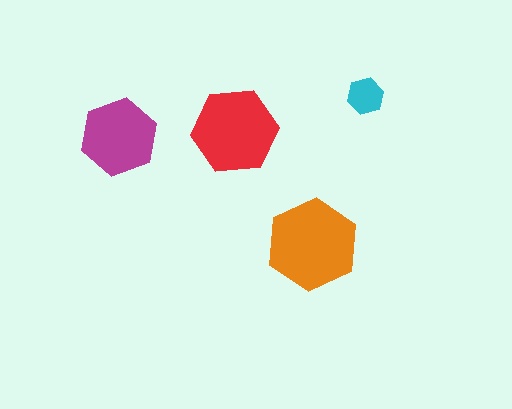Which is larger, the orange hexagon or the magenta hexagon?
The orange one.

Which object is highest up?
The cyan hexagon is topmost.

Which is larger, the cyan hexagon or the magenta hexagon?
The magenta one.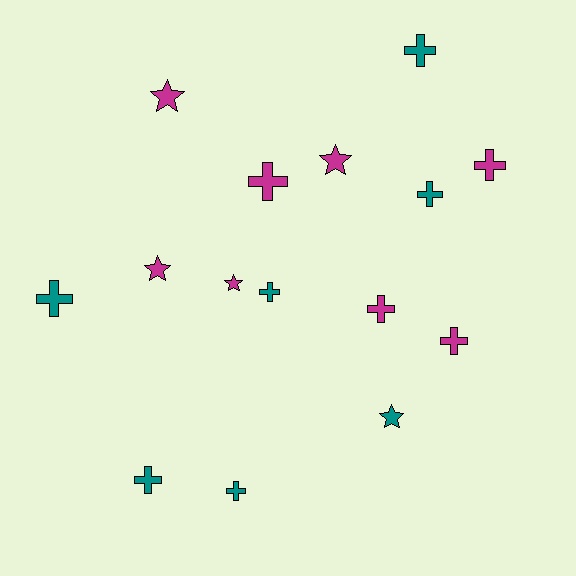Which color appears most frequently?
Magenta, with 8 objects.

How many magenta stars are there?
There are 4 magenta stars.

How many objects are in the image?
There are 15 objects.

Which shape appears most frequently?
Cross, with 10 objects.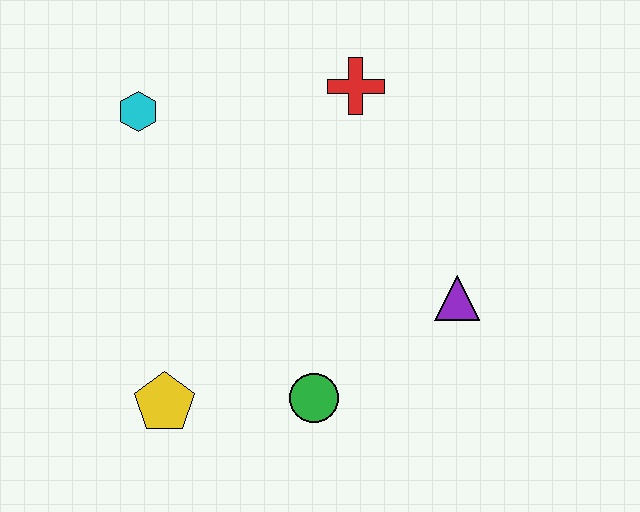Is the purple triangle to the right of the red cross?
Yes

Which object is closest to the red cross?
The cyan hexagon is closest to the red cross.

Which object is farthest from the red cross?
The yellow pentagon is farthest from the red cross.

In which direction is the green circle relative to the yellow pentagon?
The green circle is to the right of the yellow pentagon.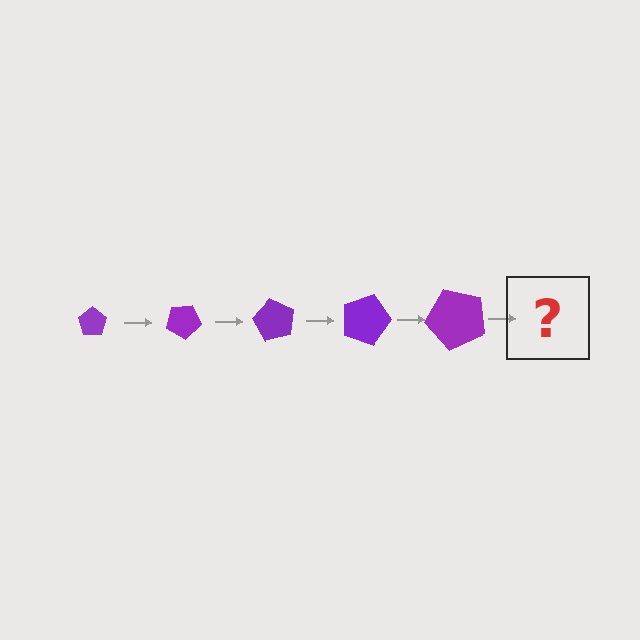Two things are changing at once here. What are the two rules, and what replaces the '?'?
The two rules are that the pentagon grows larger each step and it rotates 30 degrees each step. The '?' should be a pentagon, larger than the previous one and rotated 150 degrees from the start.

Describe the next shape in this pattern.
It should be a pentagon, larger than the previous one and rotated 150 degrees from the start.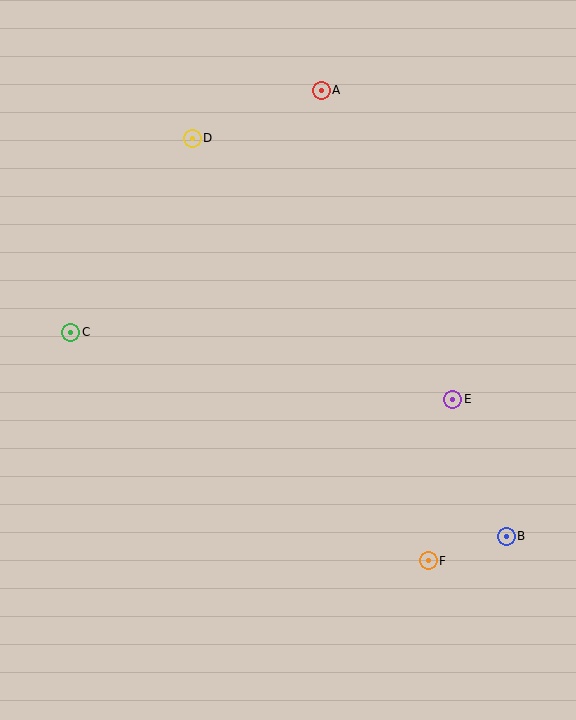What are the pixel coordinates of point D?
Point D is at (192, 138).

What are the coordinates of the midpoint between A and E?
The midpoint between A and E is at (387, 245).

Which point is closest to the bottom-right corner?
Point B is closest to the bottom-right corner.